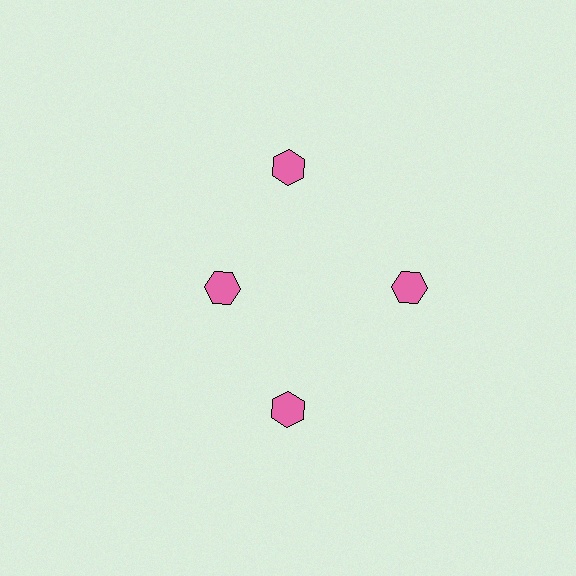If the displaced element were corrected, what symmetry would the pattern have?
It would have 4-fold rotational symmetry — the pattern would map onto itself every 90 degrees.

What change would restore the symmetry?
The symmetry would be restored by moving it outward, back onto the ring so that all 4 hexagons sit at equal angles and equal distance from the center.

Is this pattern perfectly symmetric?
No. The 4 pink hexagons are arranged in a ring, but one element near the 9 o'clock position is pulled inward toward the center, breaking the 4-fold rotational symmetry.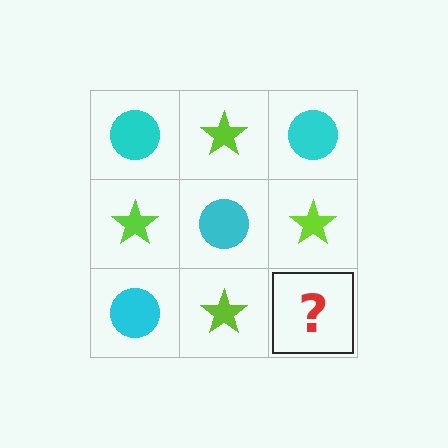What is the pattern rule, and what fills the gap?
The rule is that it alternates cyan circle and lime star in a checkerboard pattern. The gap should be filled with a cyan circle.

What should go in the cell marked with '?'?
The missing cell should contain a cyan circle.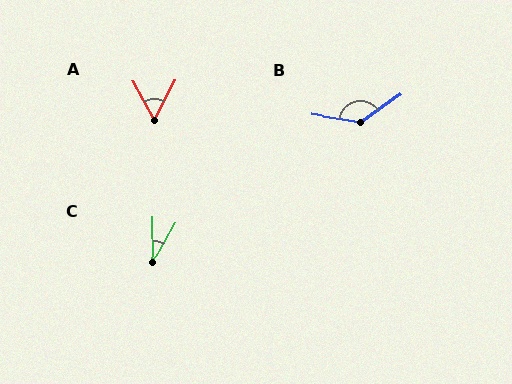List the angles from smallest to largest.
C (30°), A (55°), B (137°).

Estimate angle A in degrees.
Approximately 55 degrees.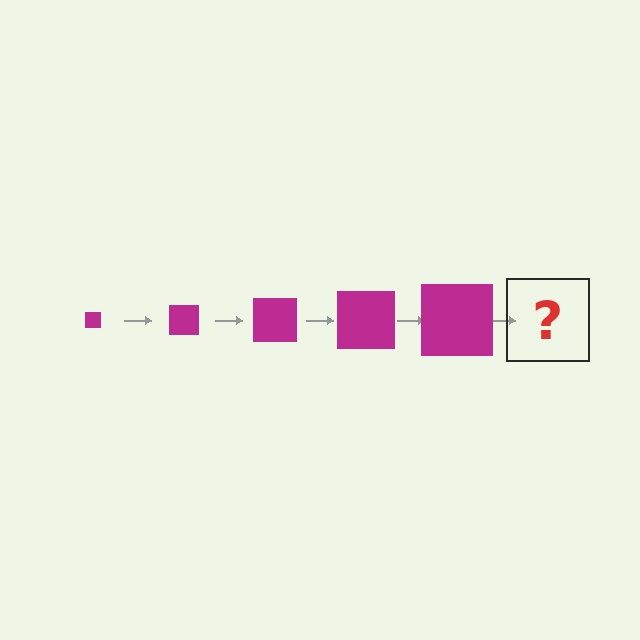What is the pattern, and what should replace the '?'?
The pattern is that the square gets progressively larger each step. The '?' should be a magenta square, larger than the previous one.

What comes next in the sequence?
The next element should be a magenta square, larger than the previous one.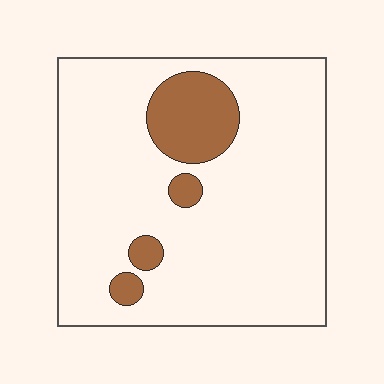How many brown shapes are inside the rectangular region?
4.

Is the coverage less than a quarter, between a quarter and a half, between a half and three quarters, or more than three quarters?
Less than a quarter.